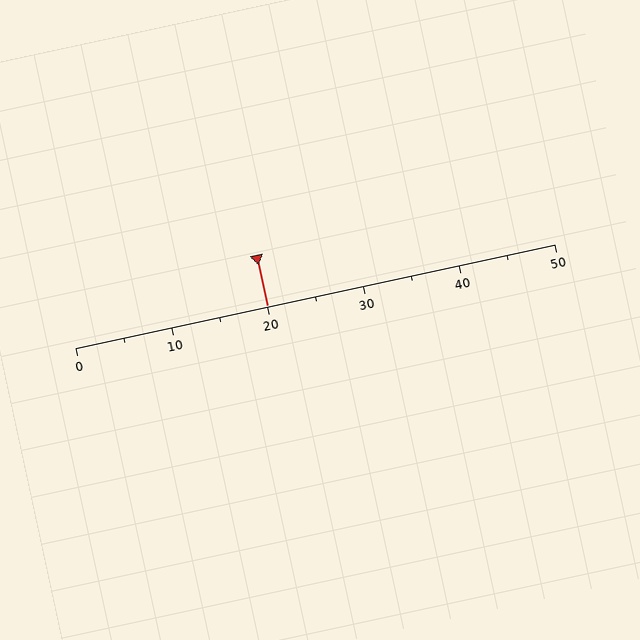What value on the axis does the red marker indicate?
The marker indicates approximately 20.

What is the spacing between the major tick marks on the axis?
The major ticks are spaced 10 apart.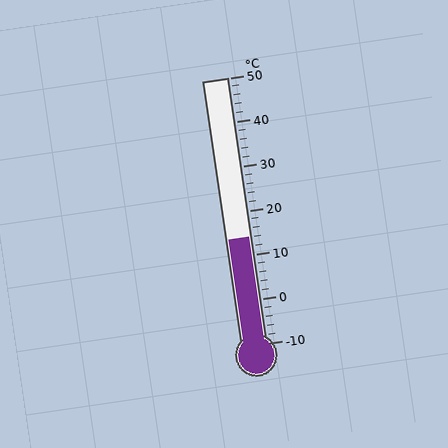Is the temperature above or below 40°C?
The temperature is below 40°C.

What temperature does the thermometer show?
The thermometer shows approximately 14°C.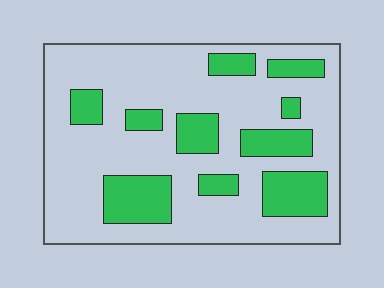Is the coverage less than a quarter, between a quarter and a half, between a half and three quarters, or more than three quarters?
Between a quarter and a half.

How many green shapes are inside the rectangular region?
10.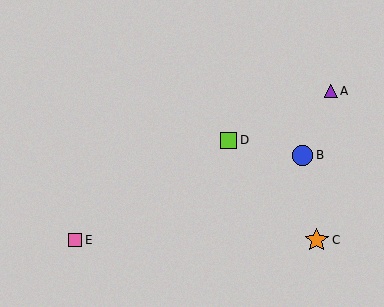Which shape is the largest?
The orange star (labeled C) is the largest.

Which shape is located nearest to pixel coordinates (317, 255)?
The orange star (labeled C) at (317, 240) is nearest to that location.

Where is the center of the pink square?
The center of the pink square is at (75, 240).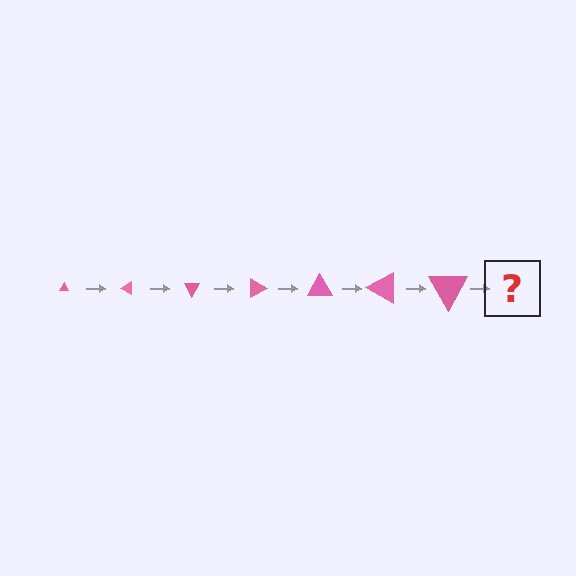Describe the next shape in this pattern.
It should be a triangle, larger than the previous one and rotated 210 degrees from the start.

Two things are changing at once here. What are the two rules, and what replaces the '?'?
The two rules are that the triangle grows larger each step and it rotates 30 degrees each step. The '?' should be a triangle, larger than the previous one and rotated 210 degrees from the start.